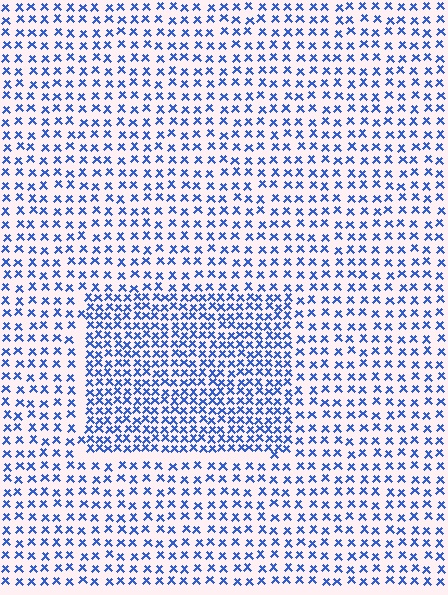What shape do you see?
I see a rectangle.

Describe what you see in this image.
The image contains small blue elements arranged at two different densities. A rectangle-shaped region is visible where the elements are more densely packed than the surrounding area.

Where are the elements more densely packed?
The elements are more densely packed inside the rectangle boundary.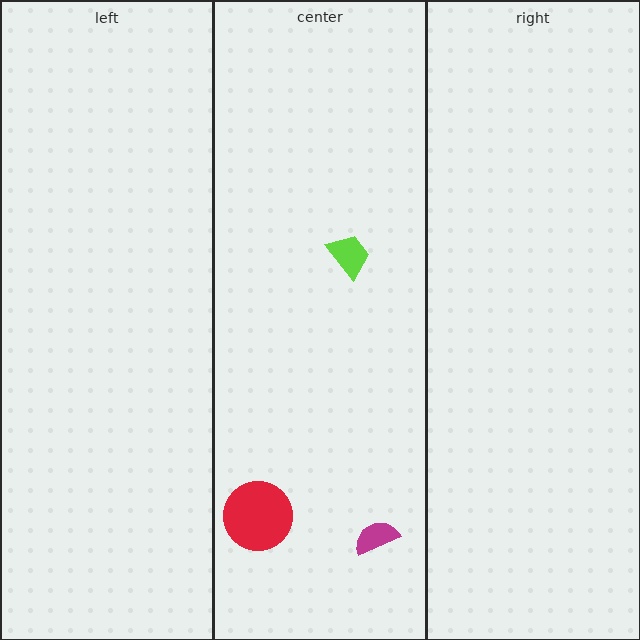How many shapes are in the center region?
3.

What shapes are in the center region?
The lime trapezoid, the magenta semicircle, the red circle.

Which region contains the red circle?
The center region.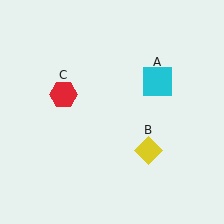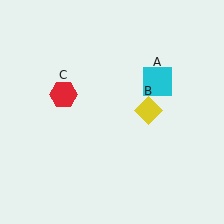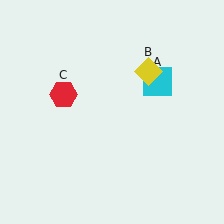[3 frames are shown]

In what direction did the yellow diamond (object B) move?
The yellow diamond (object B) moved up.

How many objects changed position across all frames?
1 object changed position: yellow diamond (object B).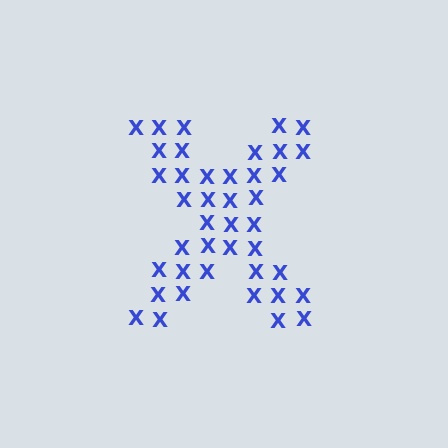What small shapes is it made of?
It is made of small letter X's.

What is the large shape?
The large shape is the letter X.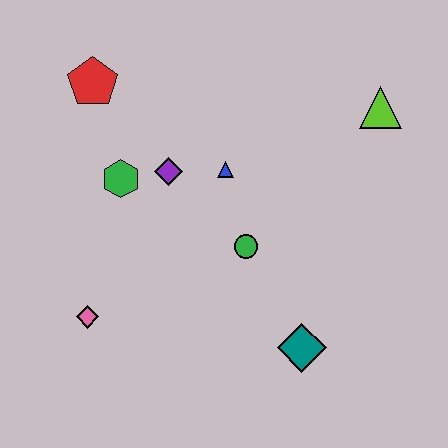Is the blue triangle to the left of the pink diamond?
No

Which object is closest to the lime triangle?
The blue triangle is closest to the lime triangle.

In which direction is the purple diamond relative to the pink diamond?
The purple diamond is above the pink diamond.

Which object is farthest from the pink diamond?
The lime triangle is farthest from the pink diamond.